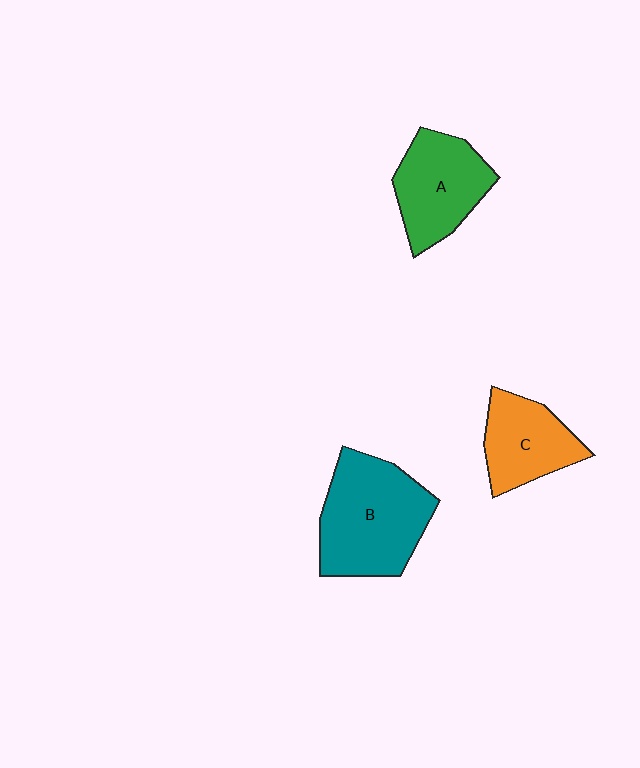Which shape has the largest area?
Shape B (teal).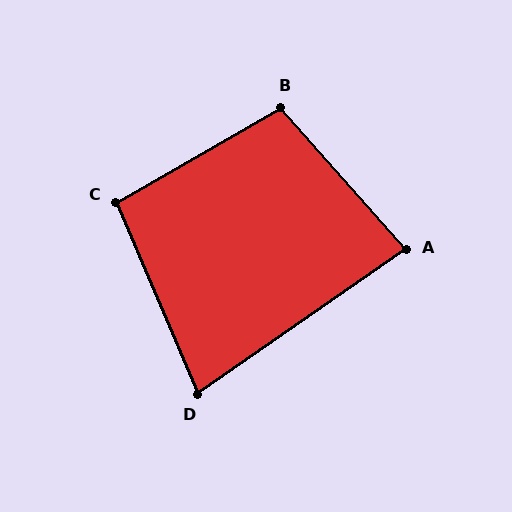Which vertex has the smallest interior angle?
D, at approximately 78 degrees.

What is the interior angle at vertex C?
Approximately 97 degrees (obtuse).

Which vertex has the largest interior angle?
B, at approximately 102 degrees.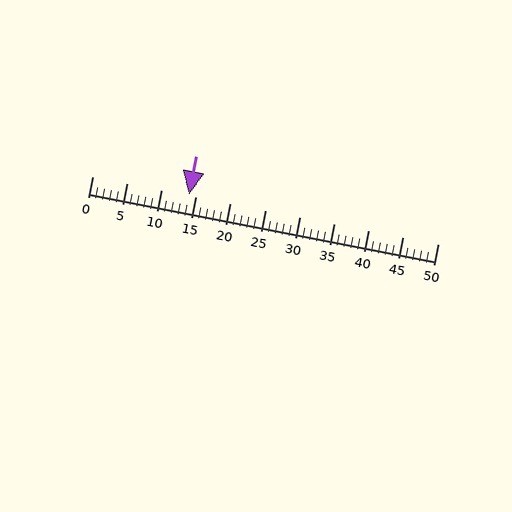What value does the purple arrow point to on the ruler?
The purple arrow points to approximately 14.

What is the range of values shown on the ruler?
The ruler shows values from 0 to 50.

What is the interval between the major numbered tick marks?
The major tick marks are spaced 5 units apart.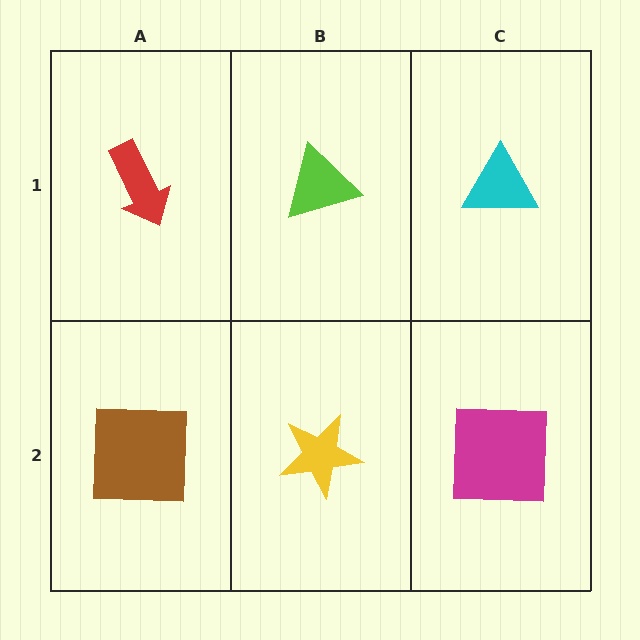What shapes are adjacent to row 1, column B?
A yellow star (row 2, column B), a red arrow (row 1, column A), a cyan triangle (row 1, column C).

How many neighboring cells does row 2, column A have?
2.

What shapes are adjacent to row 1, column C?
A magenta square (row 2, column C), a lime triangle (row 1, column B).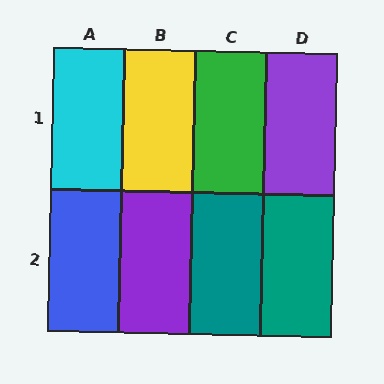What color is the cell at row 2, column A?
Blue.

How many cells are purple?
2 cells are purple.